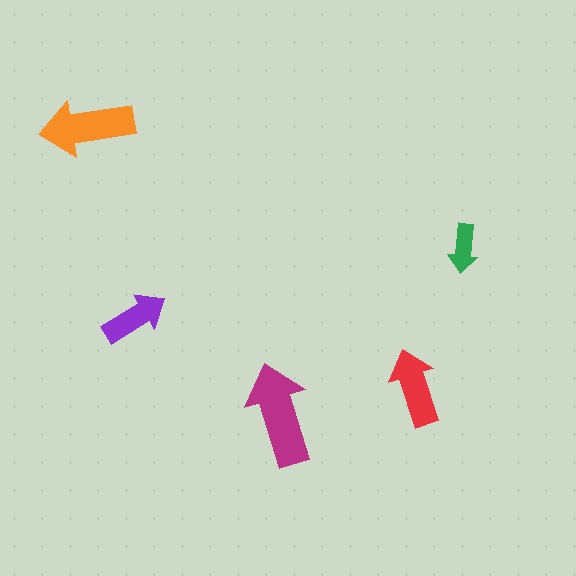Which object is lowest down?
The magenta arrow is bottommost.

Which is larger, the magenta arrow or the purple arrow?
The magenta one.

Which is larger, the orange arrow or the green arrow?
The orange one.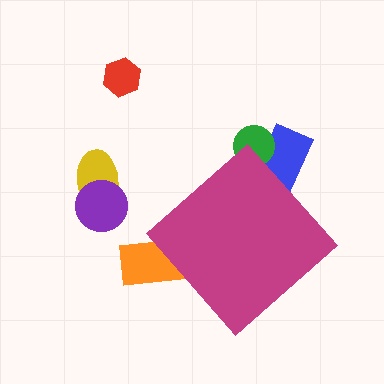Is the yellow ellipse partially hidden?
No, the yellow ellipse is fully visible.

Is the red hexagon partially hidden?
No, the red hexagon is fully visible.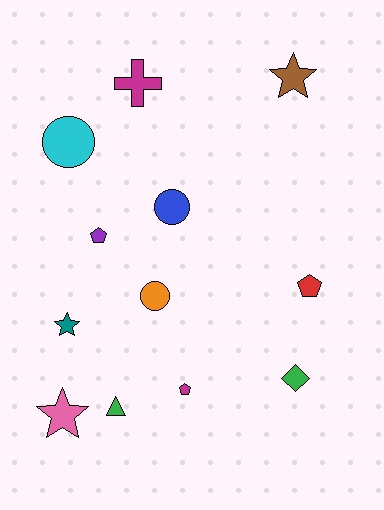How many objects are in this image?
There are 12 objects.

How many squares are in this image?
There are no squares.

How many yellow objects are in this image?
There are no yellow objects.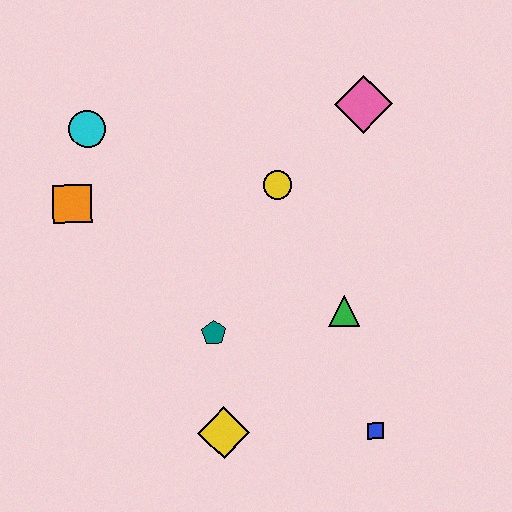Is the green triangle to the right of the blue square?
No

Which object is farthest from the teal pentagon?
The pink diamond is farthest from the teal pentagon.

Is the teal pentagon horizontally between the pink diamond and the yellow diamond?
No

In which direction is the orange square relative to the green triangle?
The orange square is to the left of the green triangle.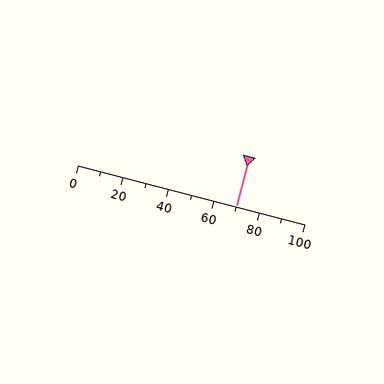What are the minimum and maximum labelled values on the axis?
The axis runs from 0 to 100.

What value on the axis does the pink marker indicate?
The marker indicates approximately 70.